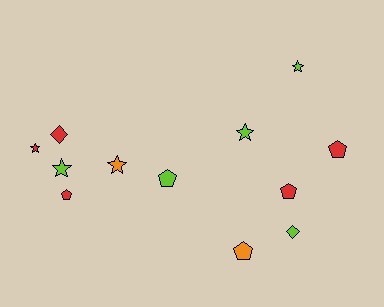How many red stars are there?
There is 1 red star.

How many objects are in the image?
There are 12 objects.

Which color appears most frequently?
Lime, with 5 objects.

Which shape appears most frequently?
Pentagon, with 5 objects.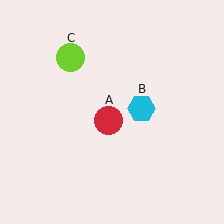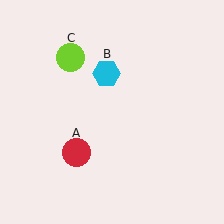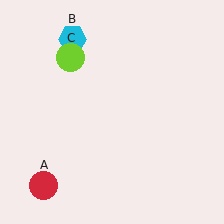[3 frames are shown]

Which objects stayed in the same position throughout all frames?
Lime circle (object C) remained stationary.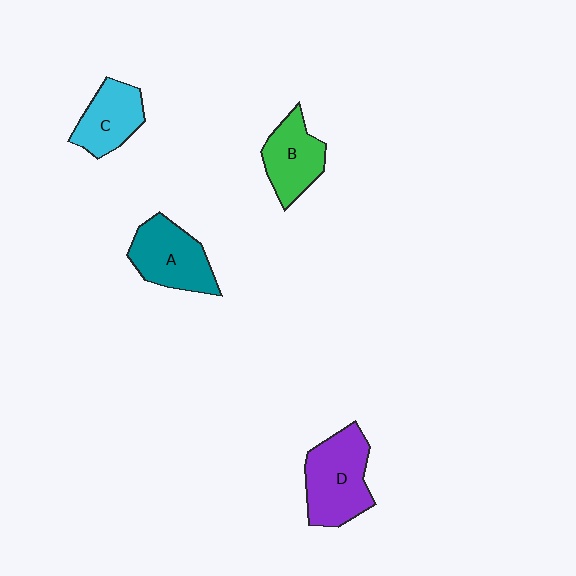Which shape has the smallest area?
Shape C (cyan).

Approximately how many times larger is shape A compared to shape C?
Approximately 1.3 times.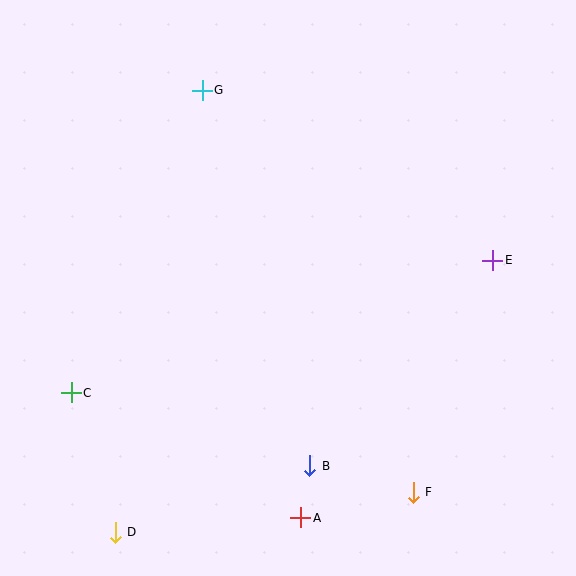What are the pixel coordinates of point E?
Point E is at (493, 261).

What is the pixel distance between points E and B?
The distance between E and B is 275 pixels.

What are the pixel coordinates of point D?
Point D is at (115, 532).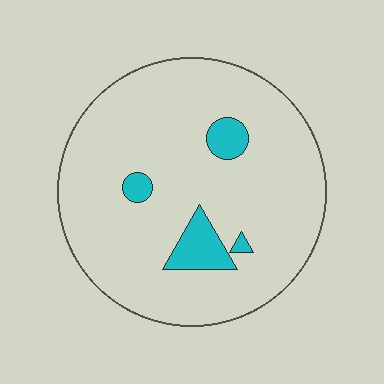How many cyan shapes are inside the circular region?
4.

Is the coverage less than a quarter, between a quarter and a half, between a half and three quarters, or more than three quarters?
Less than a quarter.